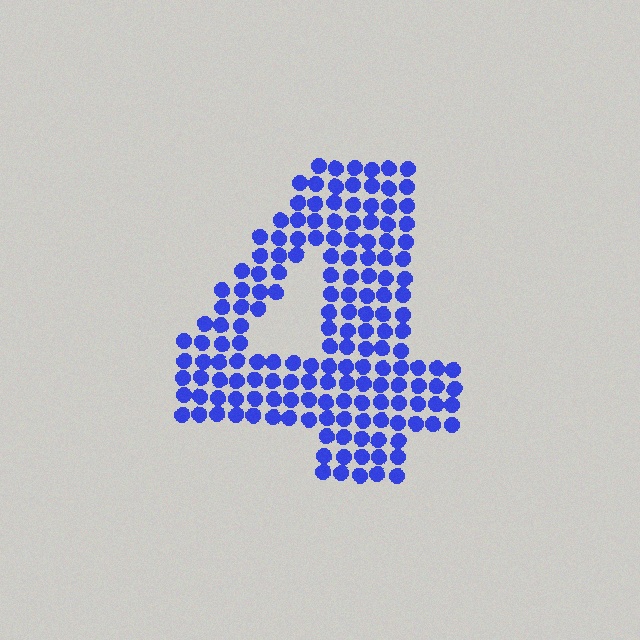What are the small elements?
The small elements are circles.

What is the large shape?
The large shape is the digit 4.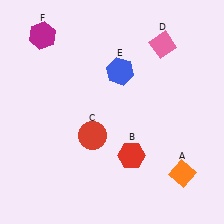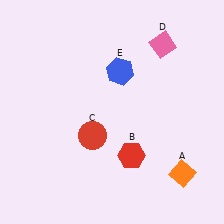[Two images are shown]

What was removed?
The magenta hexagon (F) was removed in Image 2.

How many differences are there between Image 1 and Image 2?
There is 1 difference between the two images.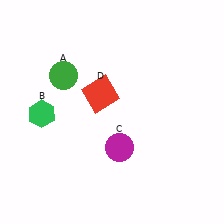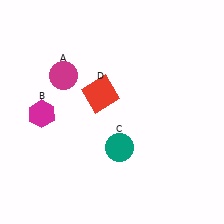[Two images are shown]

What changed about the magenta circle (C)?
In Image 1, C is magenta. In Image 2, it changed to teal.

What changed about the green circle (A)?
In Image 1, A is green. In Image 2, it changed to magenta.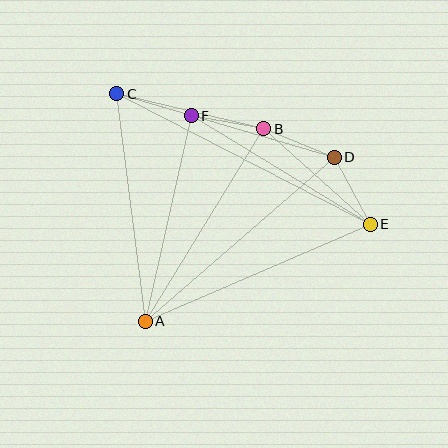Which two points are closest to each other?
Points B and F are closest to each other.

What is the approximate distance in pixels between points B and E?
The distance between B and E is approximately 143 pixels.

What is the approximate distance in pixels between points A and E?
The distance between A and E is approximately 245 pixels.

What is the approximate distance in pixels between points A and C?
The distance between A and C is approximately 229 pixels.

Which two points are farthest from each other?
Points C and E are farthest from each other.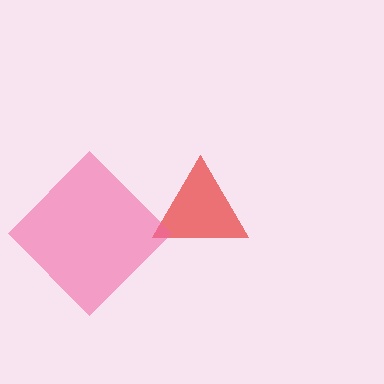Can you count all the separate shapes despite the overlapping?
Yes, there are 2 separate shapes.